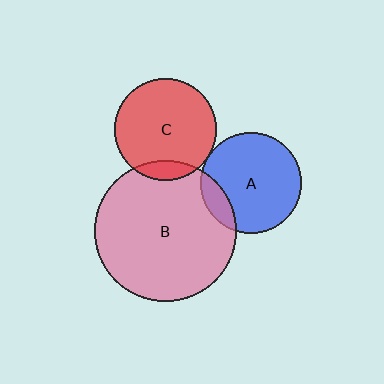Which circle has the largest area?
Circle B (pink).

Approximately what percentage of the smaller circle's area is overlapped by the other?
Approximately 10%.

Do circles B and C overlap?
Yes.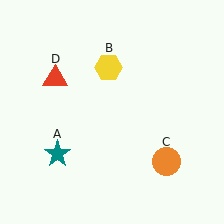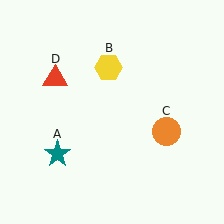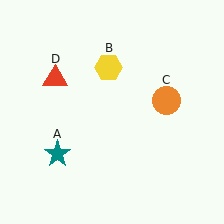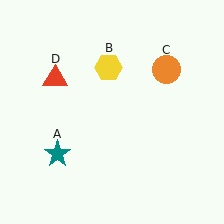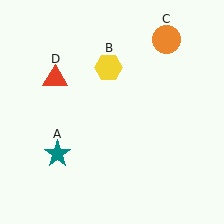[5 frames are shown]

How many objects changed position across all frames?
1 object changed position: orange circle (object C).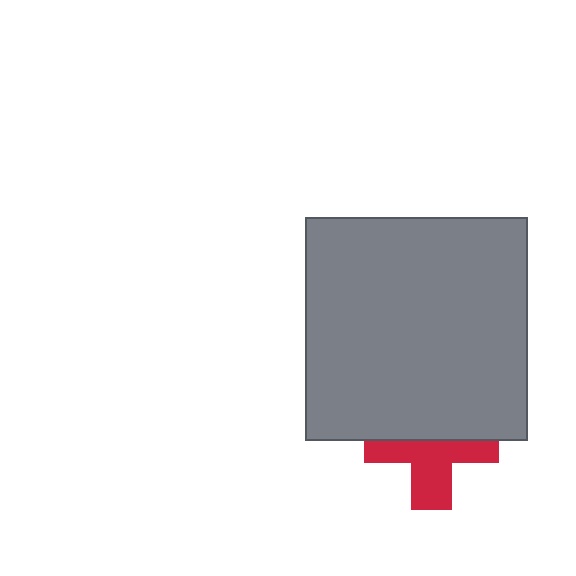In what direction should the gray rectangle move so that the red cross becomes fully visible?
The gray rectangle should move up. That is the shortest direction to clear the overlap and leave the red cross fully visible.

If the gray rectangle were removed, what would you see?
You would see the complete red cross.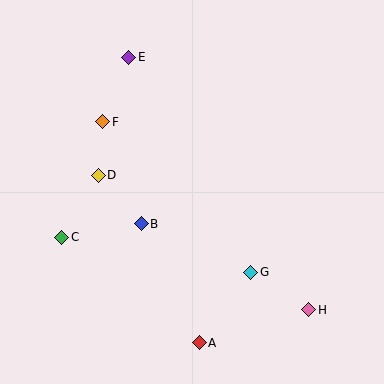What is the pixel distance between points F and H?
The distance between F and H is 279 pixels.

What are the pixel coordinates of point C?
Point C is at (62, 237).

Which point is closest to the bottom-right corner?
Point H is closest to the bottom-right corner.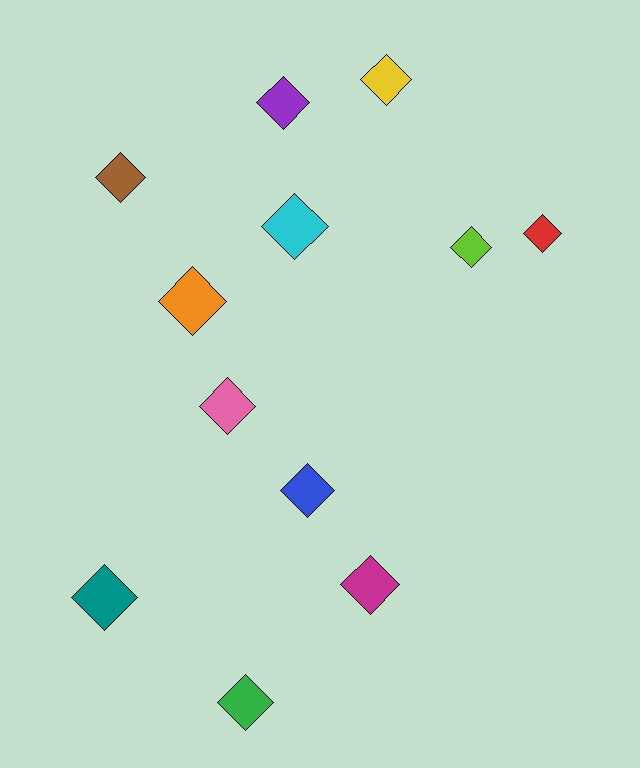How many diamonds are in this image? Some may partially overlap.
There are 12 diamonds.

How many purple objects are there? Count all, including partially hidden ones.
There is 1 purple object.